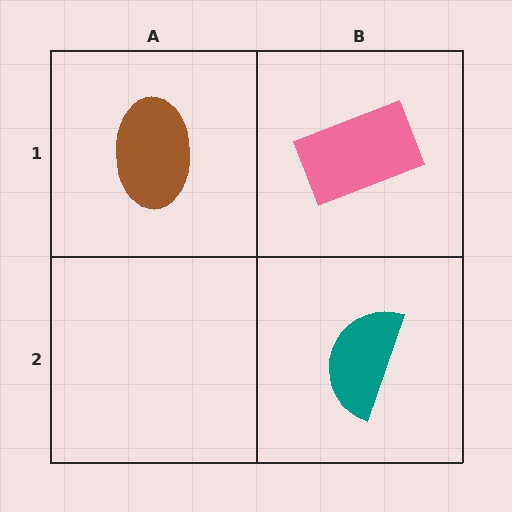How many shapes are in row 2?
1 shape.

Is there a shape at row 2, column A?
No, that cell is empty.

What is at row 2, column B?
A teal semicircle.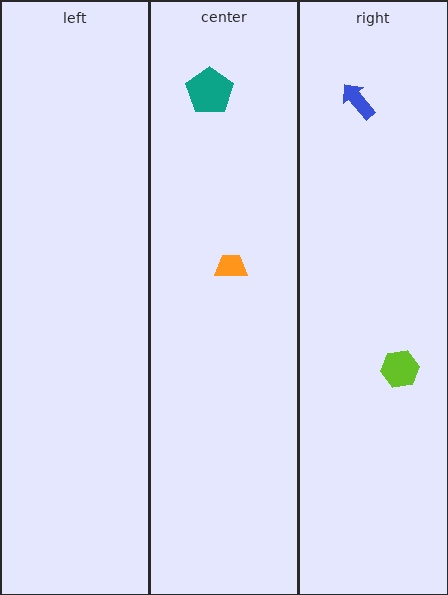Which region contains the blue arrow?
The right region.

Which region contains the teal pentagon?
The center region.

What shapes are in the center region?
The orange trapezoid, the teal pentagon.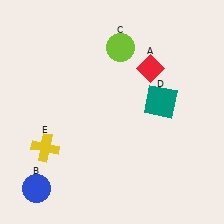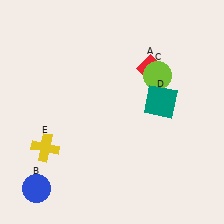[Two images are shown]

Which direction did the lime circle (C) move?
The lime circle (C) moved right.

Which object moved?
The lime circle (C) moved right.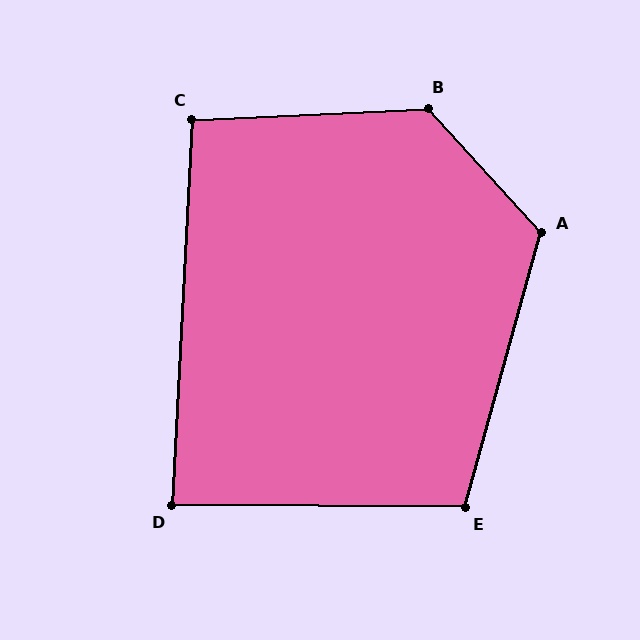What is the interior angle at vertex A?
Approximately 122 degrees (obtuse).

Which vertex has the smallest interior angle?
D, at approximately 87 degrees.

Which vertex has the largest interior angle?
B, at approximately 129 degrees.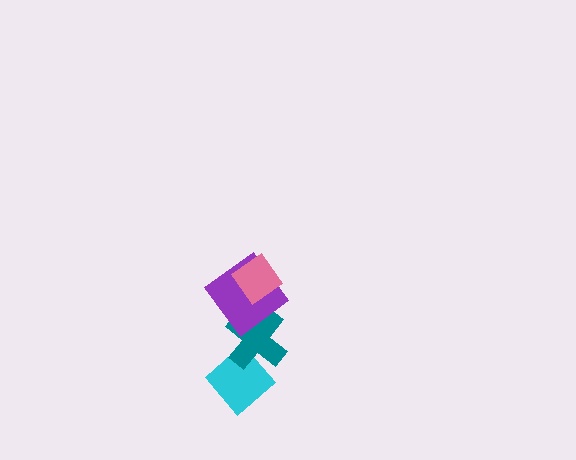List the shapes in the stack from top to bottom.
From top to bottom: the pink diamond, the purple diamond, the teal cross, the cyan diamond.